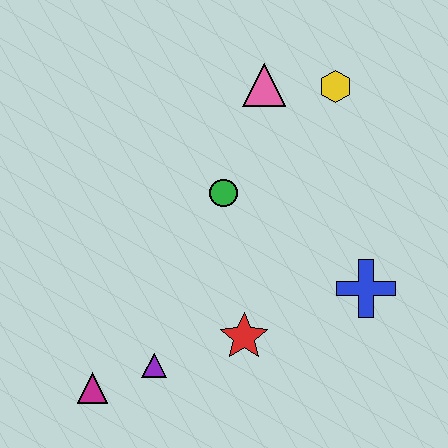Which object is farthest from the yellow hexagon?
The magenta triangle is farthest from the yellow hexagon.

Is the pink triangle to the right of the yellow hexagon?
No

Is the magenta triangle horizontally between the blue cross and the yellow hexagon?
No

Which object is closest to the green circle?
The pink triangle is closest to the green circle.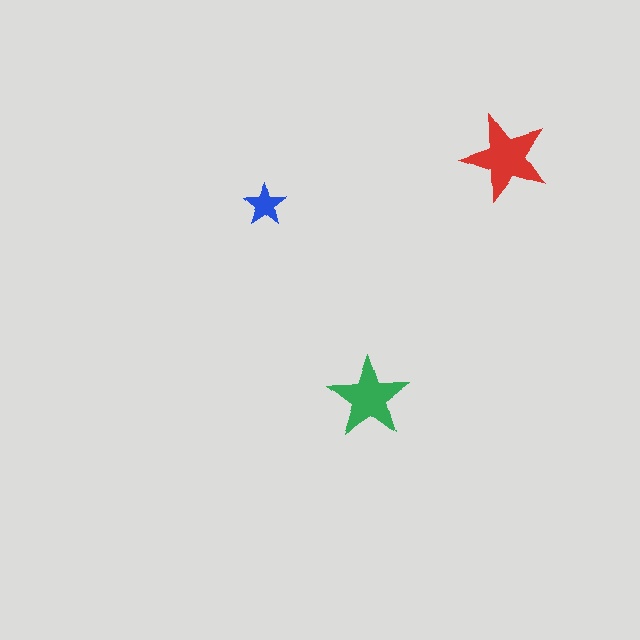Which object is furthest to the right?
The red star is rightmost.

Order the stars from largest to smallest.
the red one, the green one, the blue one.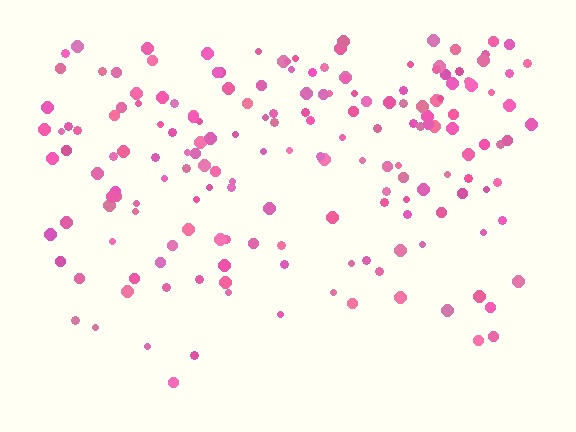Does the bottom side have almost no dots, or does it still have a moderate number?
Still a moderate number, just noticeably fewer than the top.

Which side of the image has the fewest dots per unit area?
The bottom.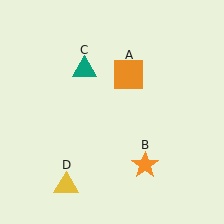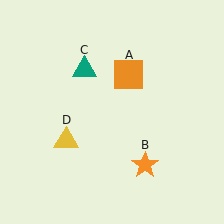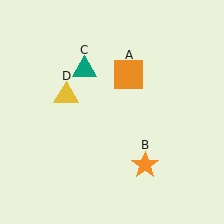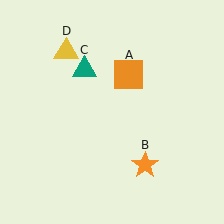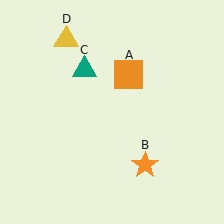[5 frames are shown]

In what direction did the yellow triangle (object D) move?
The yellow triangle (object D) moved up.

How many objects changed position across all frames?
1 object changed position: yellow triangle (object D).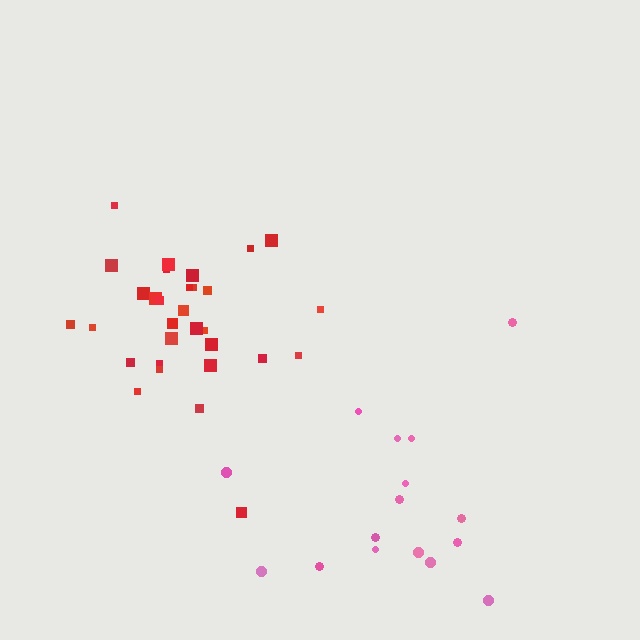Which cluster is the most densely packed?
Red.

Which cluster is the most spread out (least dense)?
Pink.